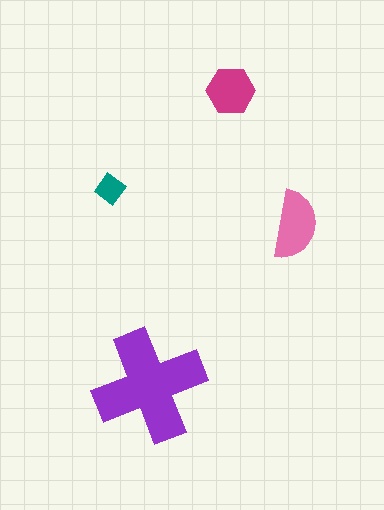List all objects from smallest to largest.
The teal diamond, the magenta hexagon, the pink semicircle, the purple cross.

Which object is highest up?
The magenta hexagon is topmost.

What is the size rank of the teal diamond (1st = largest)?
4th.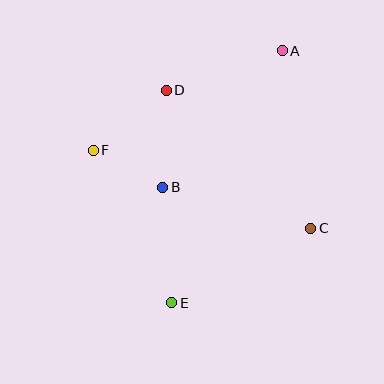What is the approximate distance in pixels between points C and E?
The distance between C and E is approximately 158 pixels.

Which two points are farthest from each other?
Points A and E are farthest from each other.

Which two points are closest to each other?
Points B and F are closest to each other.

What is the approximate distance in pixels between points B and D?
The distance between B and D is approximately 97 pixels.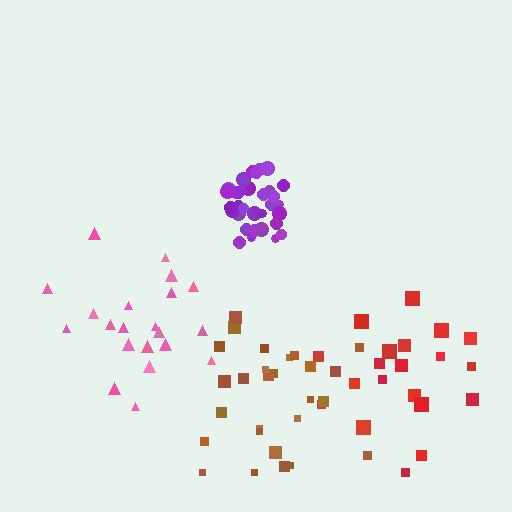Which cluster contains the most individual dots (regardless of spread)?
Purple (34).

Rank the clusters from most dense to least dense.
purple, pink, brown, red.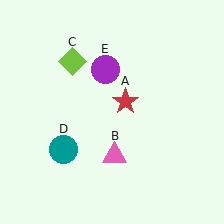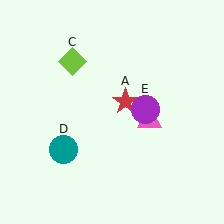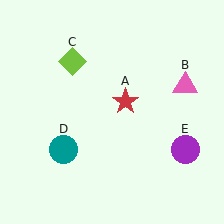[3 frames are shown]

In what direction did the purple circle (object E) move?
The purple circle (object E) moved down and to the right.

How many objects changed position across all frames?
2 objects changed position: pink triangle (object B), purple circle (object E).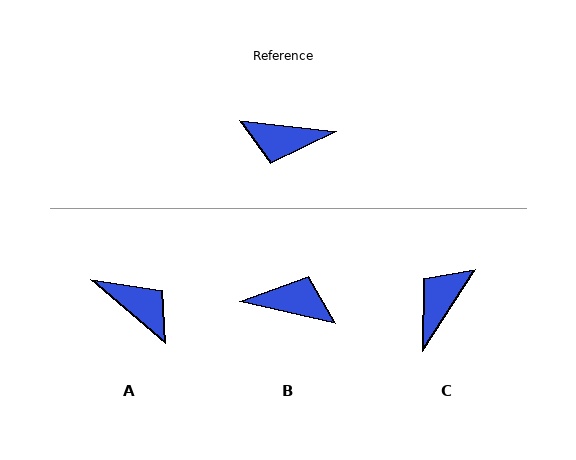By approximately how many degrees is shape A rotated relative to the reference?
Approximately 146 degrees counter-clockwise.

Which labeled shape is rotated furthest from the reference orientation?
B, about 174 degrees away.